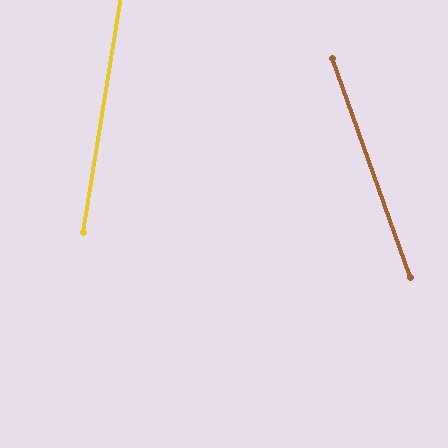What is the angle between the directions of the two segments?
Approximately 29 degrees.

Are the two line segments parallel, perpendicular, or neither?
Neither parallel nor perpendicular — they differ by about 29°.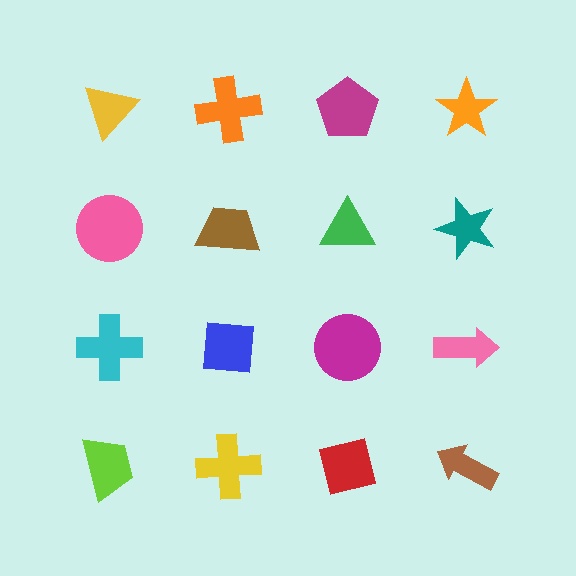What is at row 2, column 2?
A brown trapezoid.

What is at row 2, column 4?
A teal star.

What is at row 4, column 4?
A brown arrow.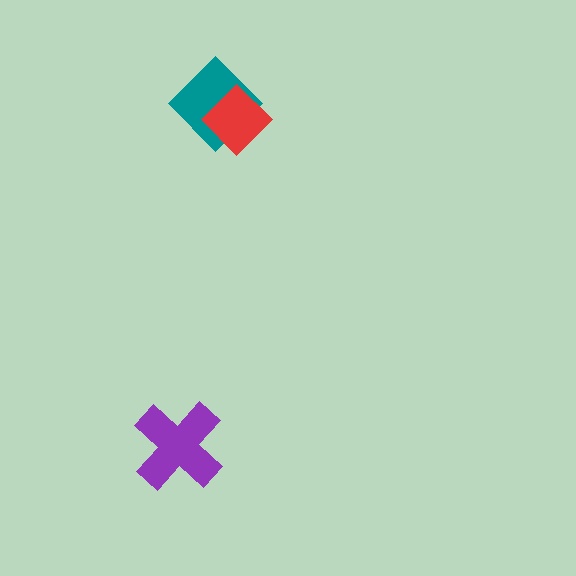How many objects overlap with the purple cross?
0 objects overlap with the purple cross.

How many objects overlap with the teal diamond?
1 object overlaps with the teal diamond.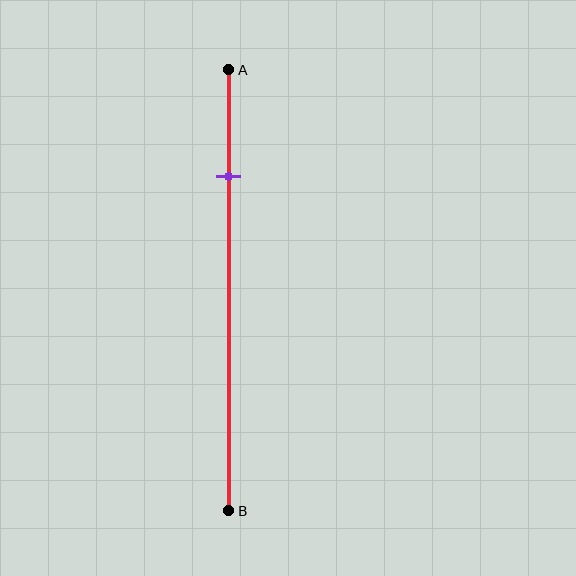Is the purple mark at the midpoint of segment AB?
No, the mark is at about 25% from A, not at the 50% midpoint.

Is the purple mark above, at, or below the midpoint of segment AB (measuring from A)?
The purple mark is above the midpoint of segment AB.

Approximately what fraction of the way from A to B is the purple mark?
The purple mark is approximately 25% of the way from A to B.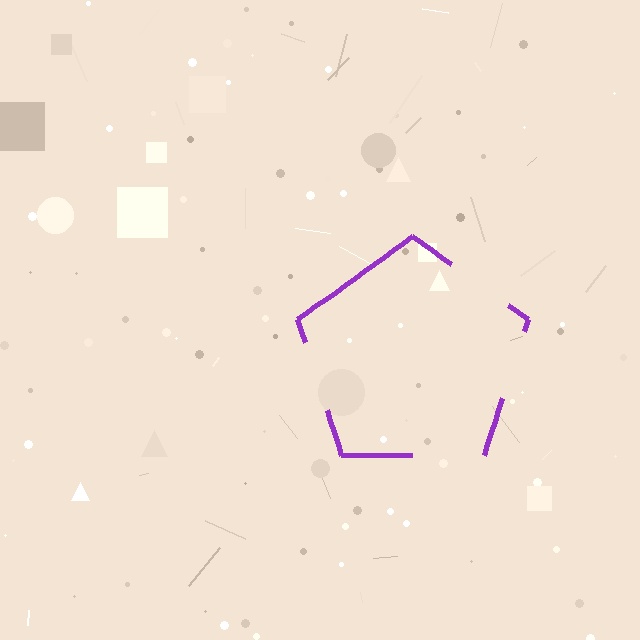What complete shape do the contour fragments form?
The contour fragments form a pentagon.